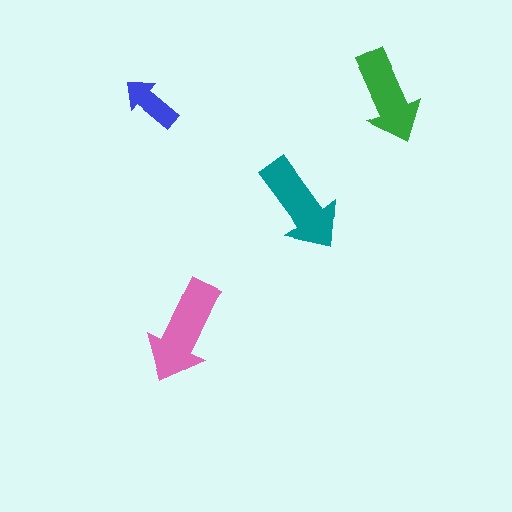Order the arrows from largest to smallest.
the pink one, the teal one, the green one, the blue one.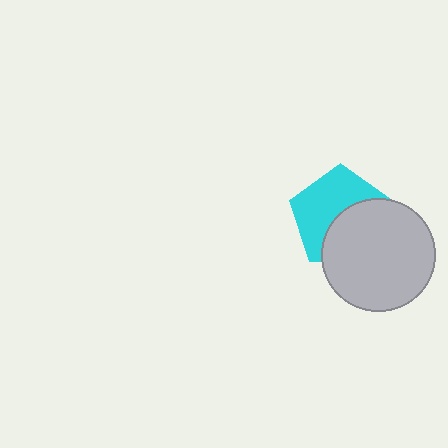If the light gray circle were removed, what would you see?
You would see the complete cyan pentagon.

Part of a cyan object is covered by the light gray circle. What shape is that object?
It is a pentagon.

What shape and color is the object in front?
The object in front is a light gray circle.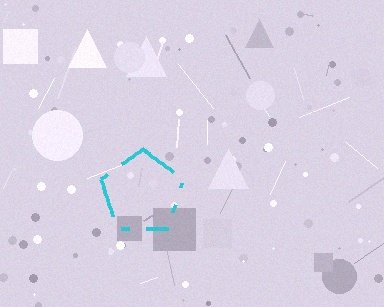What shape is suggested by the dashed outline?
The dashed outline suggests a pentagon.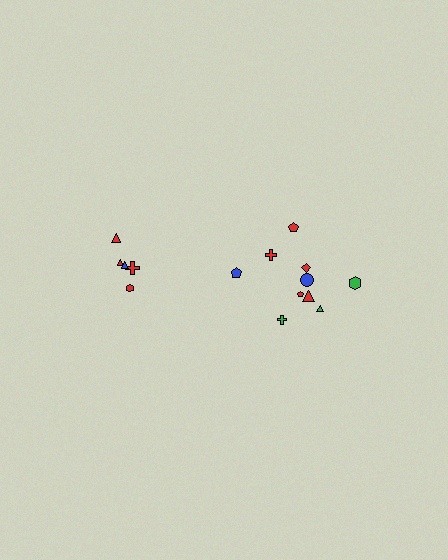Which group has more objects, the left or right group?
The right group.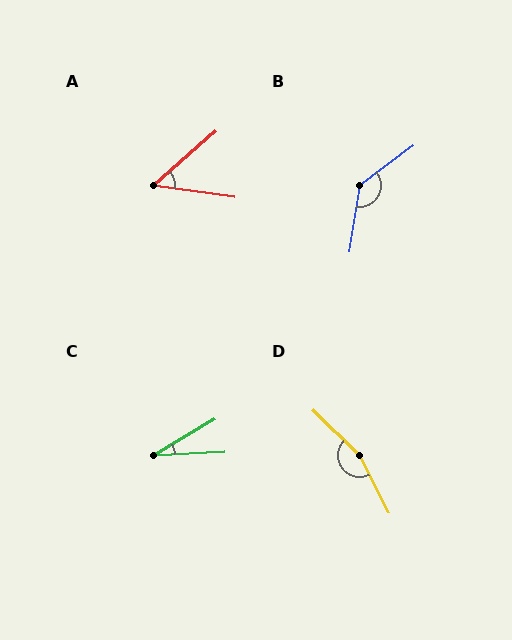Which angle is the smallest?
C, at approximately 28 degrees.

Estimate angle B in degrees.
Approximately 135 degrees.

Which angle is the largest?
D, at approximately 161 degrees.